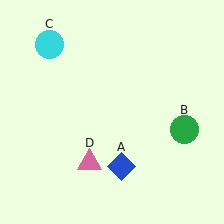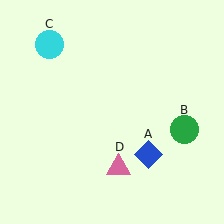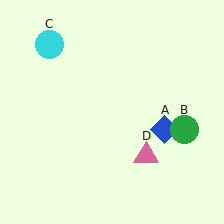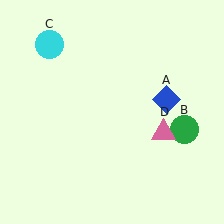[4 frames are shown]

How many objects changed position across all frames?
2 objects changed position: blue diamond (object A), pink triangle (object D).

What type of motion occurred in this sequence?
The blue diamond (object A), pink triangle (object D) rotated counterclockwise around the center of the scene.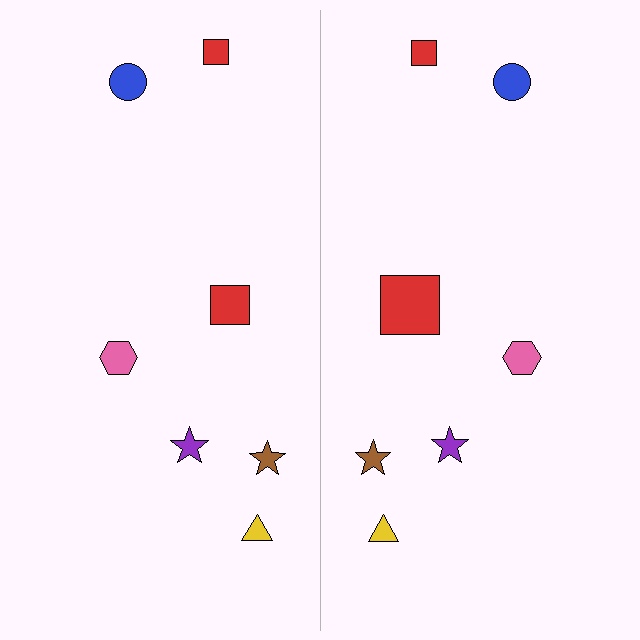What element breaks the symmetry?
The red square on the right side has a different size than its mirror counterpart.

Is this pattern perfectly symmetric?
No, the pattern is not perfectly symmetric. The red square on the right side has a different size than its mirror counterpart.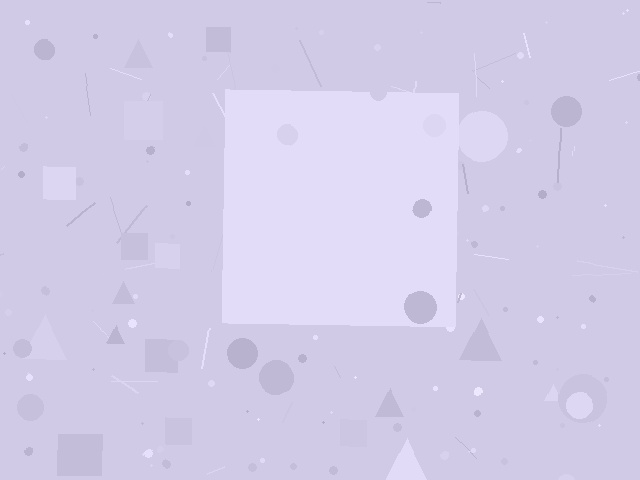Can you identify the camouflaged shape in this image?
The camouflaged shape is a square.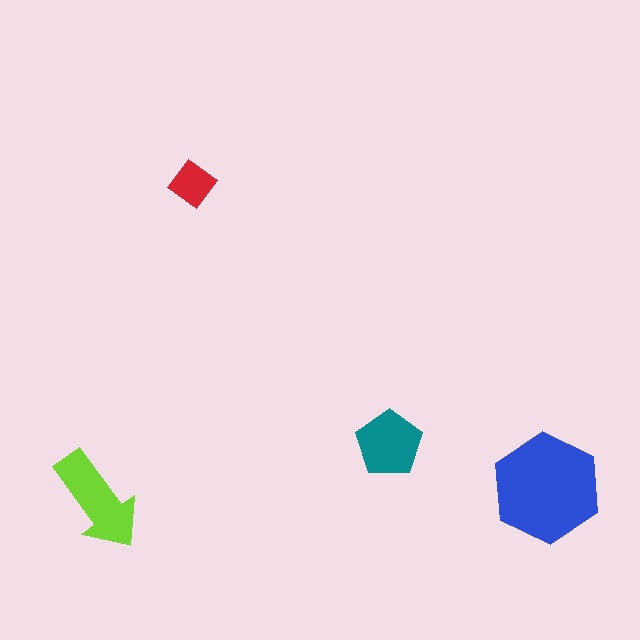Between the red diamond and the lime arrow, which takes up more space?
The lime arrow.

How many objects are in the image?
There are 4 objects in the image.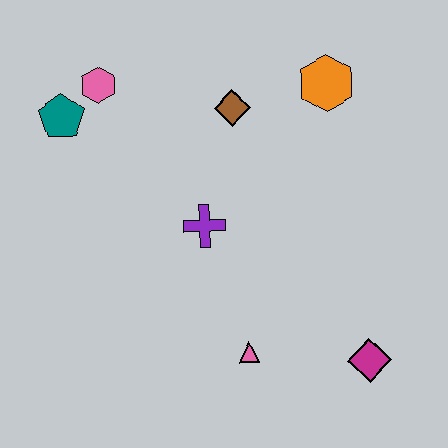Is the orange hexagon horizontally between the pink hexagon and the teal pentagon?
No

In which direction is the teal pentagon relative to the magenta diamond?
The teal pentagon is to the left of the magenta diamond.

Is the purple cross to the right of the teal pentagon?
Yes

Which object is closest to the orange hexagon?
The brown diamond is closest to the orange hexagon.